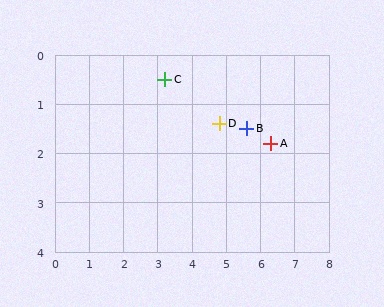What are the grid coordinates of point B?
Point B is at approximately (5.6, 1.5).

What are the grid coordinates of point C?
Point C is at approximately (3.2, 0.5).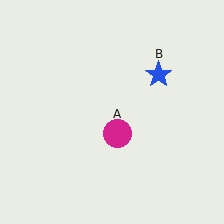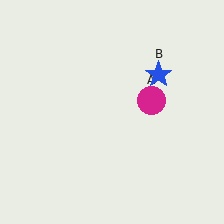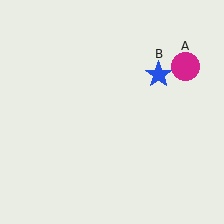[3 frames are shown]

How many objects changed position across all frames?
1 object changed position: magenta circle (object A).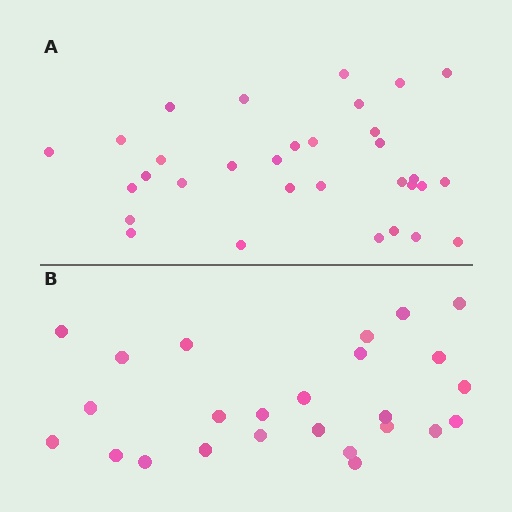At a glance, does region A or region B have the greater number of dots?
Region A (the top region) has more dots.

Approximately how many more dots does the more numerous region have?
Region A has roughly 8 or so more dots than region B.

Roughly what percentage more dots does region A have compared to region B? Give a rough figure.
About 30% more.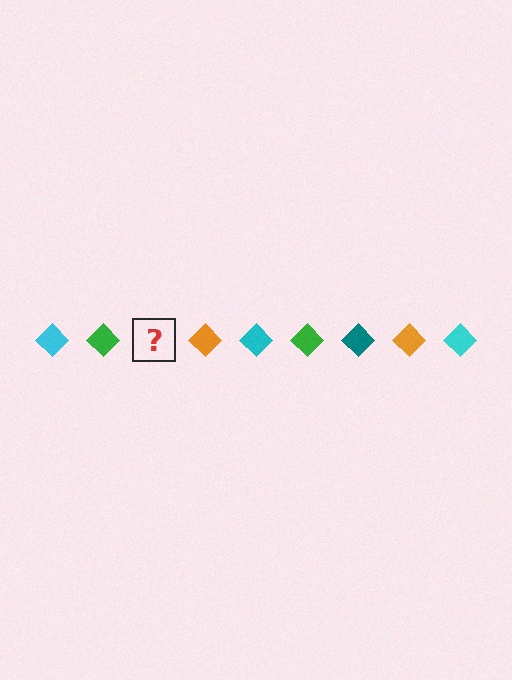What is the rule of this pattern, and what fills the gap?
The rule is that the pattern cycles through cyan, green, teal, orange diamonds. The gap should be filled with a teal diamond.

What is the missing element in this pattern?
The missing element is a teal diamond.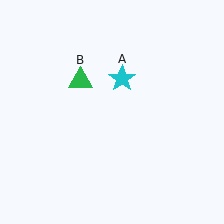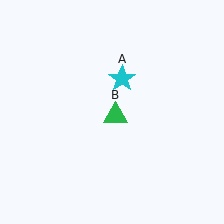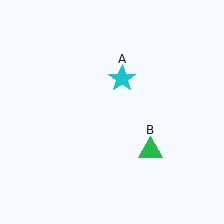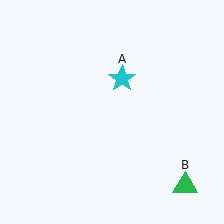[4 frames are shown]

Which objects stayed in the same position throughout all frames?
Cyan star (object A) remained stationary.